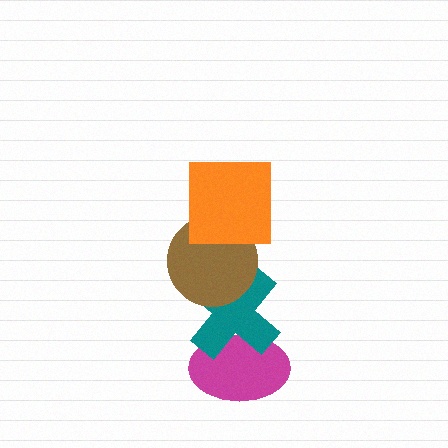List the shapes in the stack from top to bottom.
From top to bottom: the orange square, the brown circle, the teal cross, the magenta ellipse.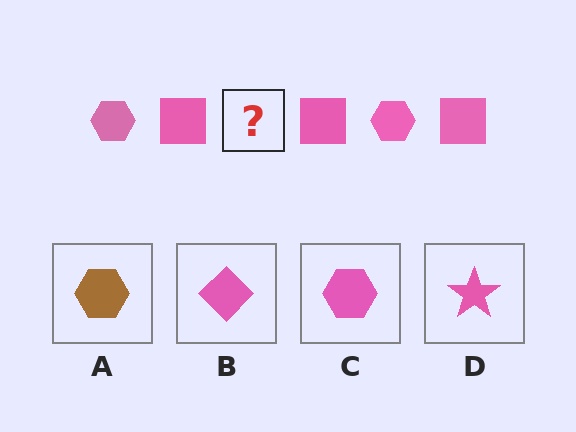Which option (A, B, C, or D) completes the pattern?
C.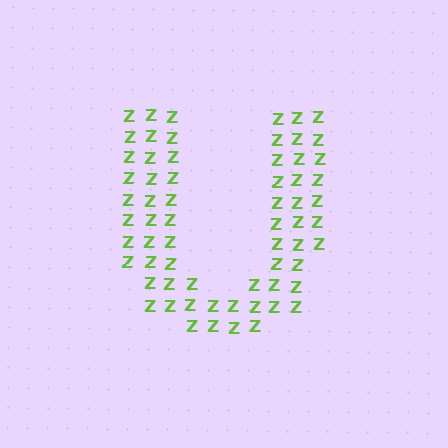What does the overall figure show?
The overall figure shows the letter U.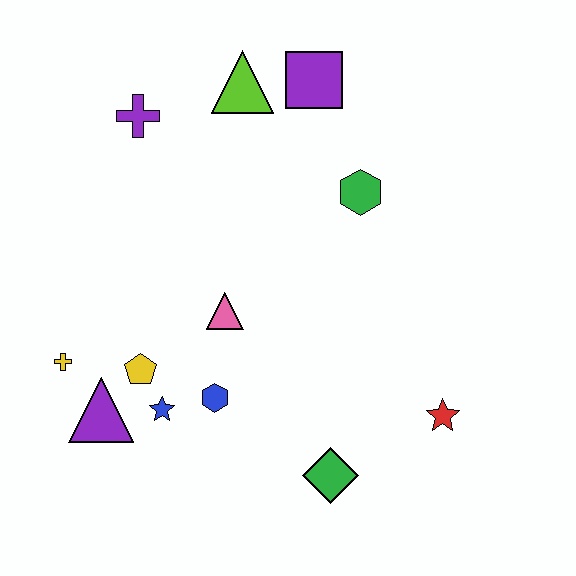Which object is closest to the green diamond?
The red star is closest to the green diamond.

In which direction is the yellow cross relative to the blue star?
The yellow cross is to the left of the blue star.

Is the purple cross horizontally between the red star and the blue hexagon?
No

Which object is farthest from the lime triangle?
The green diamond is farthest from the lime triangle.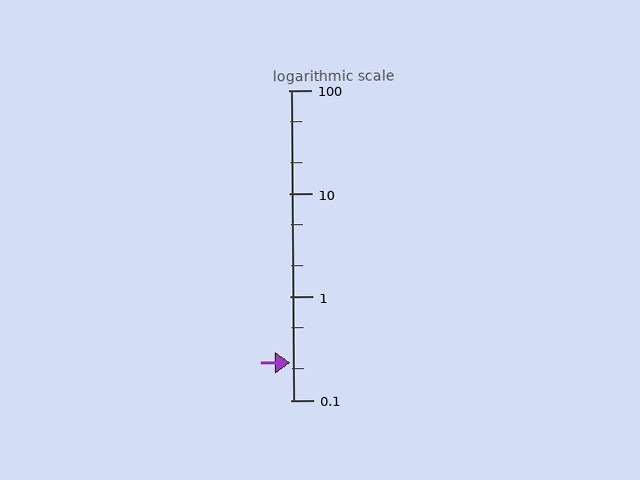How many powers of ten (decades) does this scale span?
The scale spans 3 decades, from 0.1 to 100.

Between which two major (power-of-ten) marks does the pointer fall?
The pointer is between 0.1 and 1.